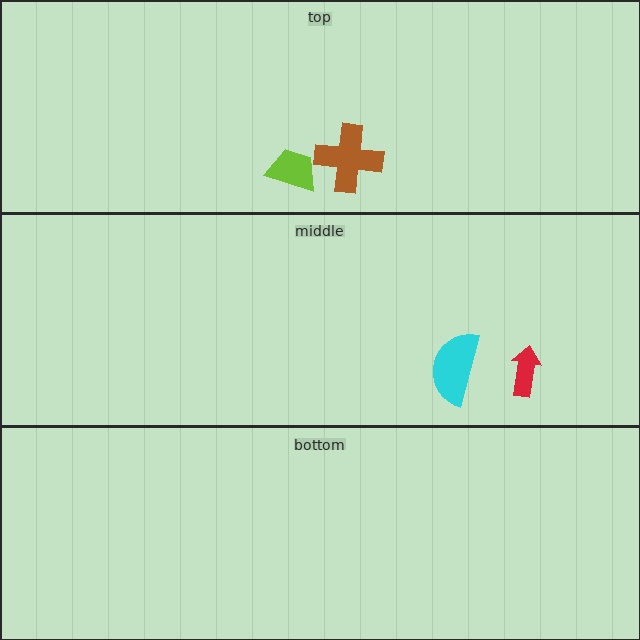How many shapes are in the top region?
2.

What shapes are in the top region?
The brown cross, the lime trapezoid.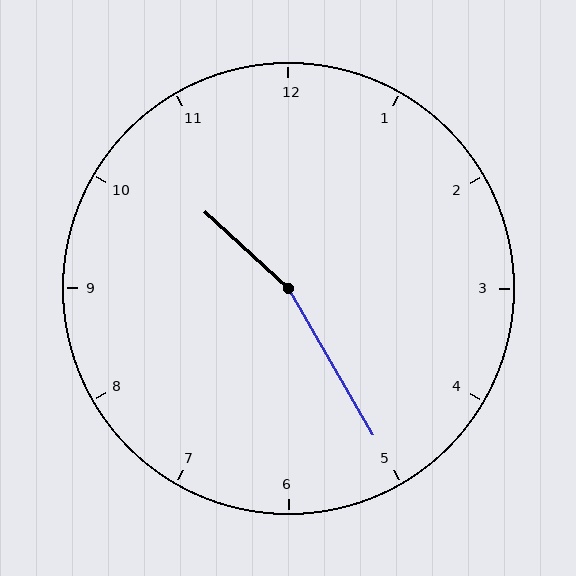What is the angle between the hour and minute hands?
Approximately 162 degrees.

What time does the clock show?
10:25.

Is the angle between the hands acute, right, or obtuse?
It is obtuse.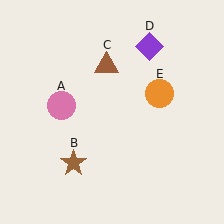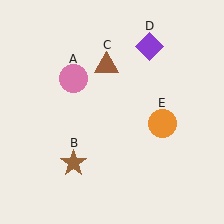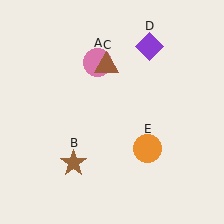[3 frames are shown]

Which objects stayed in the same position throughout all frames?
Brown star (object B) and brown triangle (object C) and purple diamond (object D) remained stationary.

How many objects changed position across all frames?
2 objects changed position: pink circle (object A), orange circle (object E).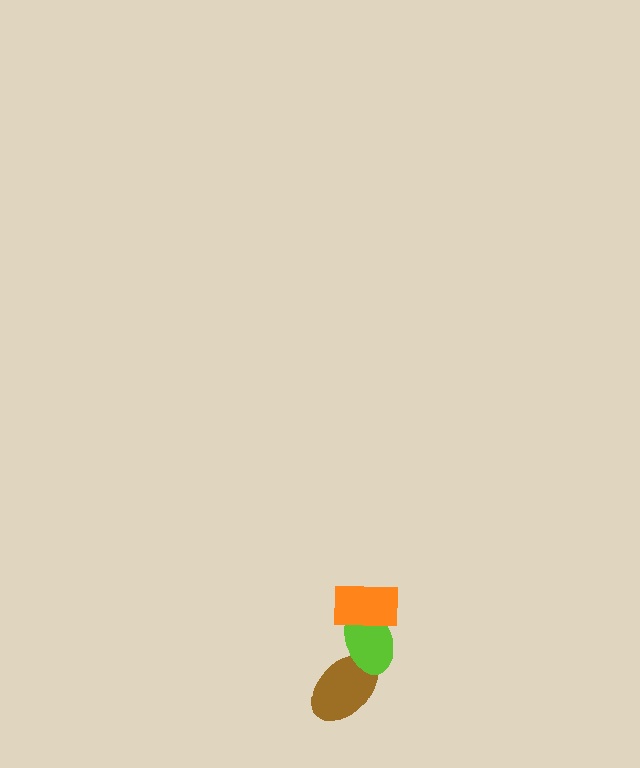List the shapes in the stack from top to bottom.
From top to bottom: the orange rectangle, the lime ellipse, the brown ellipse.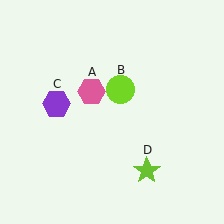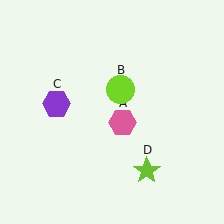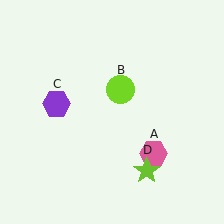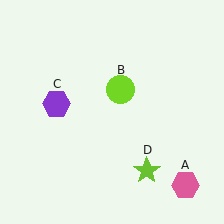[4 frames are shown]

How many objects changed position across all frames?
1 object changed position: pink hexagon (object A).